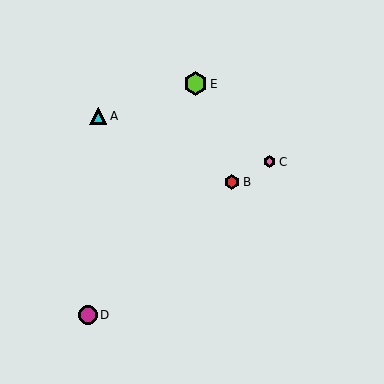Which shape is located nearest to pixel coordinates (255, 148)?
The pink hexagon (labeled C) at (270, 162) is nearest to that location.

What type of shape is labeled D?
Shape D is a magenta circle.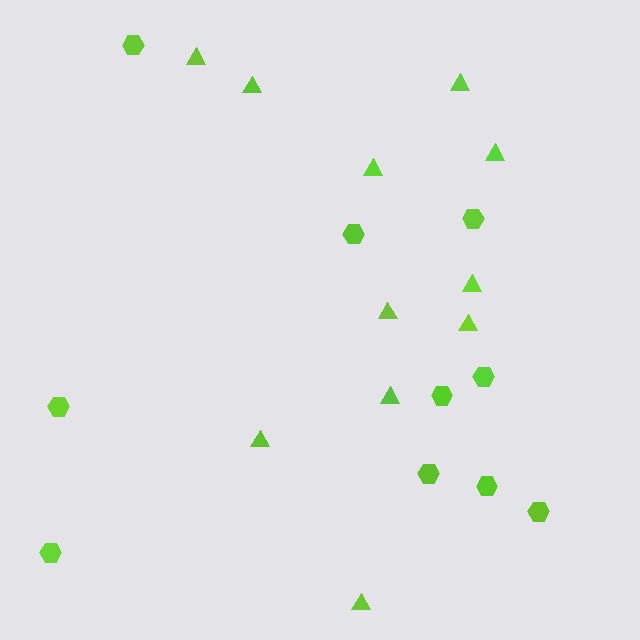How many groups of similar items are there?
There are 2 groups: one group of hexagons (10) and one group of triangles (11).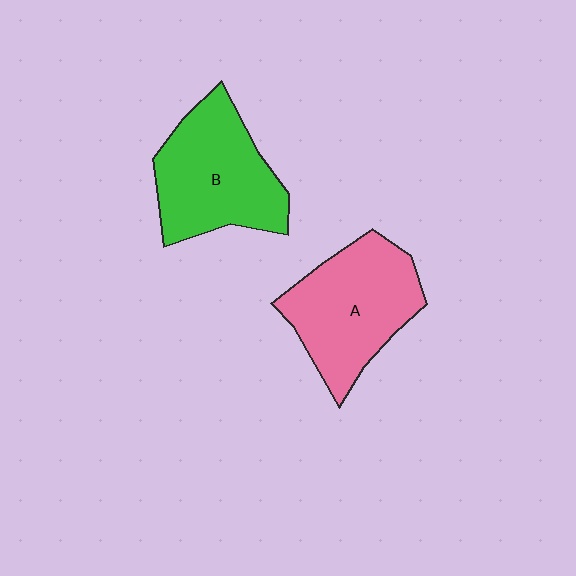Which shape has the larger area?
Shape A (pink).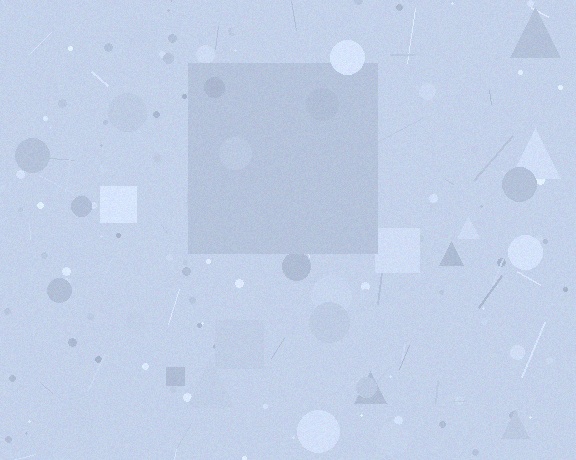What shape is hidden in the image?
A square is hidden in the image.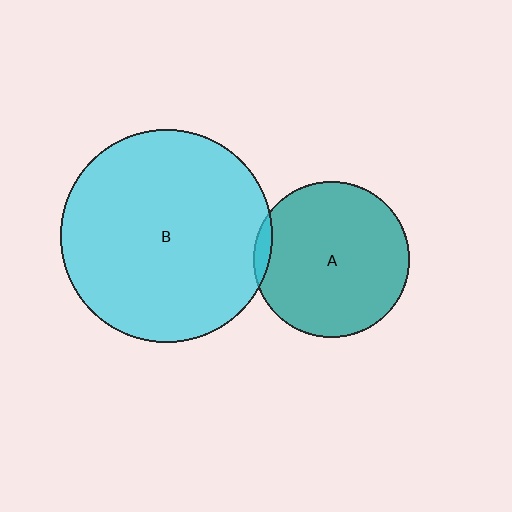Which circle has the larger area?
Circle B (cyan).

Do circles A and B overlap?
Yes.